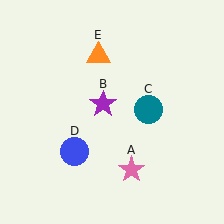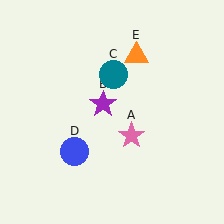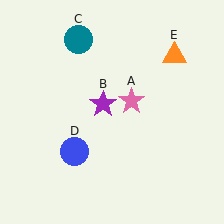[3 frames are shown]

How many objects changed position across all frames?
3 objects changed position: pink star (object A), teal circle (object C), orange triangle (object E).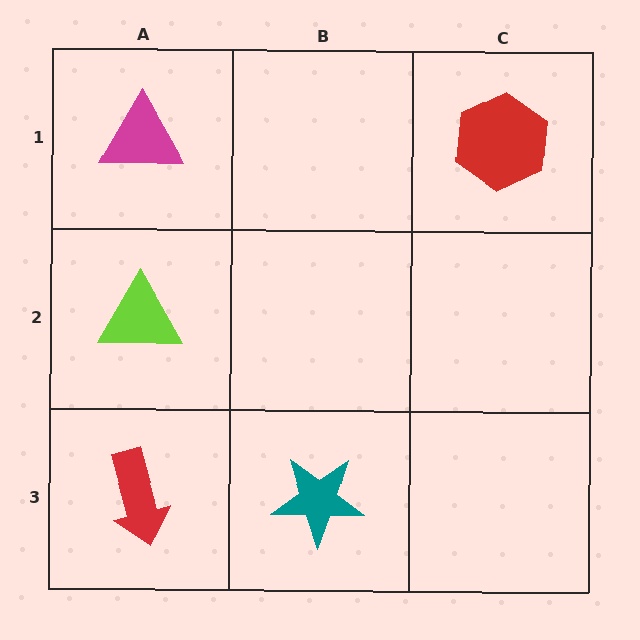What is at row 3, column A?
A red arrow.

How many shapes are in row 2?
1 shape.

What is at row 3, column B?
A teal star.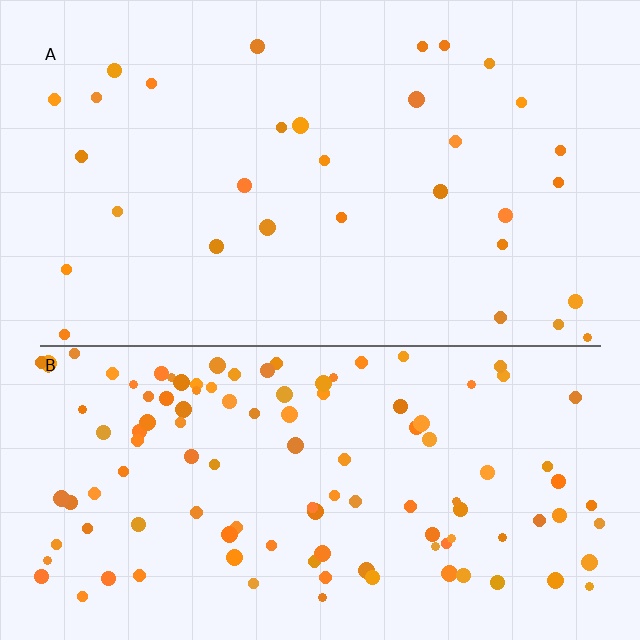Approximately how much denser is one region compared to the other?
Approximately 3.7× — region B over region A.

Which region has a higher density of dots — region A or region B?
B (the bottom).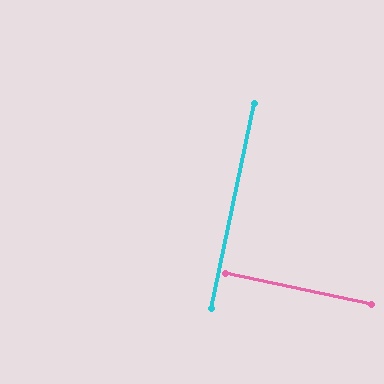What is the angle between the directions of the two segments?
Approximately 90 degrees.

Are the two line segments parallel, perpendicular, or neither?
Perpendicular — they meet at approximately 90°.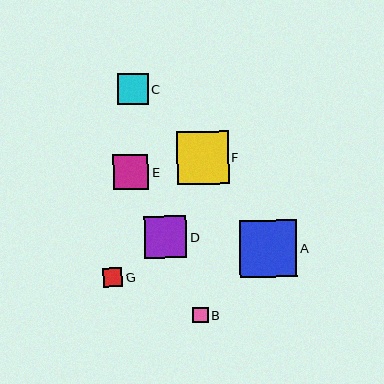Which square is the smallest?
Square B is the smallest with a size of approximately 15 pixels.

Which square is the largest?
Square A is the largest with a size of approximately 58 pixels.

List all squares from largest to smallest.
From largest to smallest: A, F, D, E, C, G, B.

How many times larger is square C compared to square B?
Square C is approximately 2.0 times the size of square B.